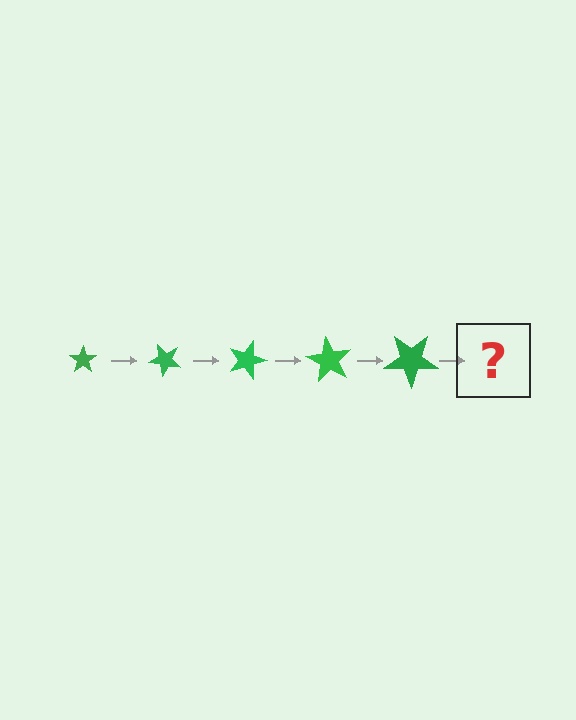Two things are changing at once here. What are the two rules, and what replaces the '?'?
The two rules are that the star grows larger each step and it rotates 45 degrees each step. The '?' should be a star, larger than the previous one and rotated 225 degrees from the start.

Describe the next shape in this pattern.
It should be a star, larger than the previous one and rotated 225 degrees from the start.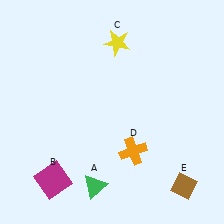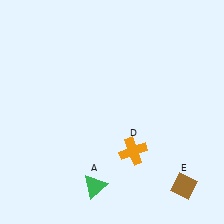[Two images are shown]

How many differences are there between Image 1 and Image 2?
There are 2 differences between the two images.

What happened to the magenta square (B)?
The magenta square (B) was removed in Image 2. It was in the bottom-left area of Image 1.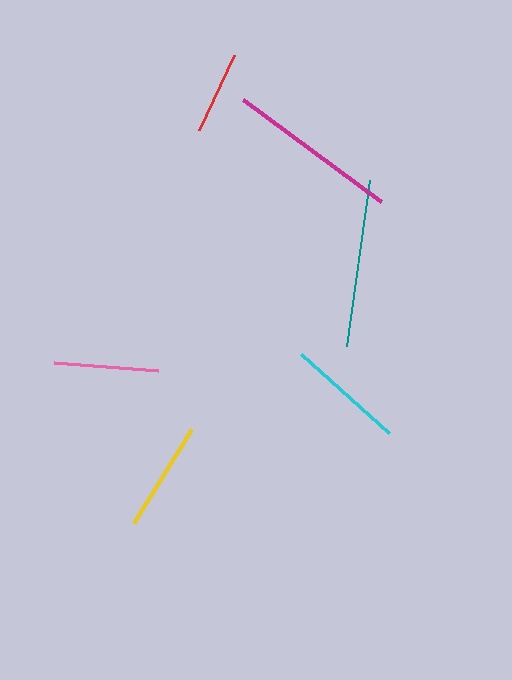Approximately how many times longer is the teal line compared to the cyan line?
The teal line is approximately 1.4 times the length of the cyan line.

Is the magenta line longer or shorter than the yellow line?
The magenta line is longer than the yellow line.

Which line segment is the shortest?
The red line is the shortest at approximately 83 pixels.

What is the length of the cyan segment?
The cyan segment is approximately 118 pixels long.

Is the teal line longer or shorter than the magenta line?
The magenta line is longer than the teal line.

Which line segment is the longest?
The magenta line is the longest at approximately 172 pixels.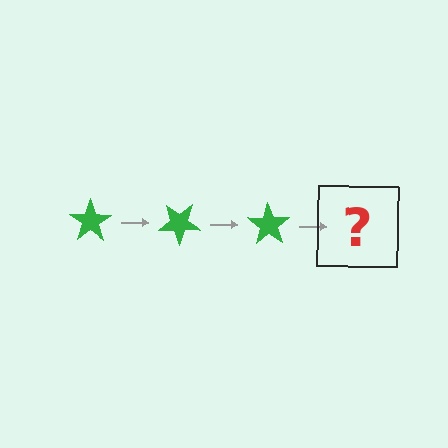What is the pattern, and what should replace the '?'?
The pattern is that the star rotates 35 degrees each step. The '?' should be a green star rotated 105 degrees.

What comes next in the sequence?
The next element should be a green star rotated 105 degrees.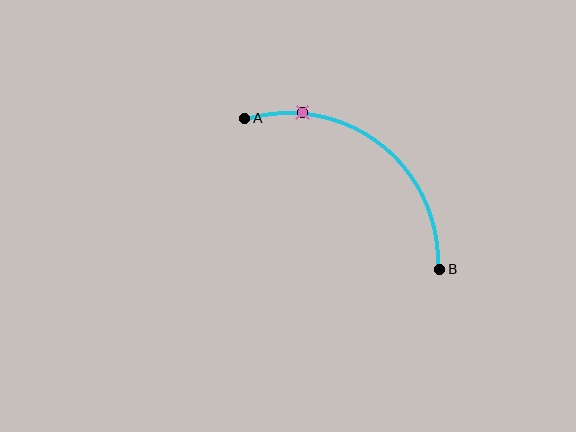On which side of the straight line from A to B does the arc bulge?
The arc bulges above and to the right of the straight line connecting A and B.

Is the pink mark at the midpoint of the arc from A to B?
No. The pink mark lies on the arc but is closer to endpoint A. The arc midpoint would be at the point on the curve equidistant along the arc from both A and B.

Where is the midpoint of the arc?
The arc midpoint is the point on the curve farthest from the straight line joining A and B. It sits above and to the right of that line.